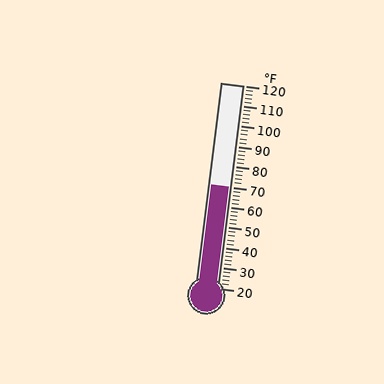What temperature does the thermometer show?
The thermometer shows approximately 70°F.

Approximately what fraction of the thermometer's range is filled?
The thermometer is filled to approximately 50% of its range.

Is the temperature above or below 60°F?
The temperature is above 60°F.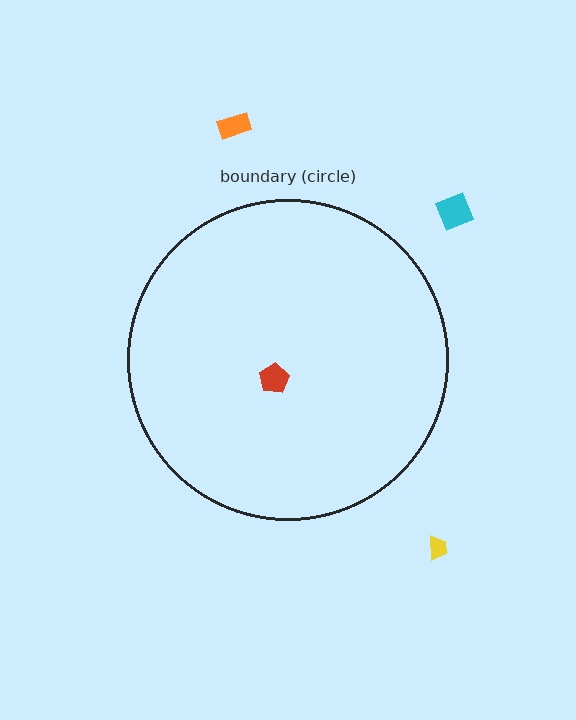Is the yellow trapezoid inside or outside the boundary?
Outside.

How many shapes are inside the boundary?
1 inside, 3 outside.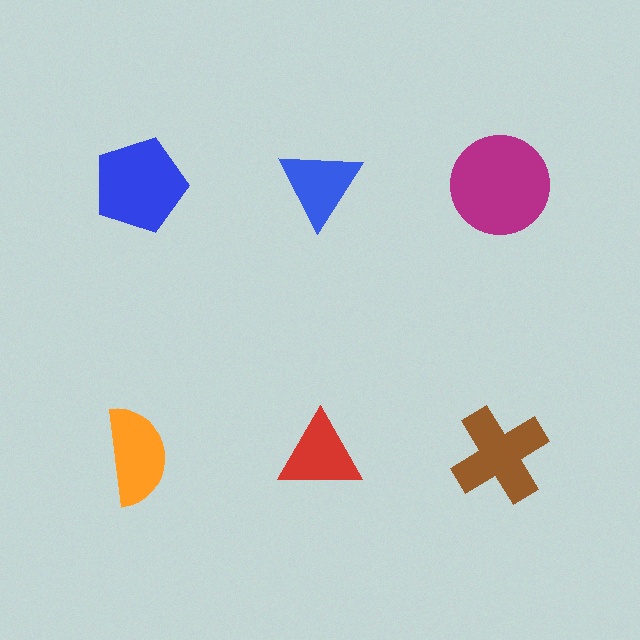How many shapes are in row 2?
3 shapes.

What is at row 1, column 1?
A blue pentagon.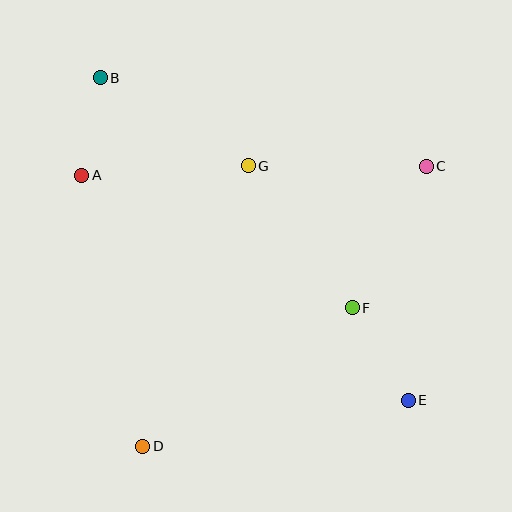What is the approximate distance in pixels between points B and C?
The distance between B and C is approximately 338 pixels.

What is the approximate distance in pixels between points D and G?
The distance between D and G is approximately 300 pixels.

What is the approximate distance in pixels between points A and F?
The distance between A and F is approximately 301 pixels.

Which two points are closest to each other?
Points A and B are closest to each other.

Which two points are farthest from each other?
Points B and E are farthest from each other.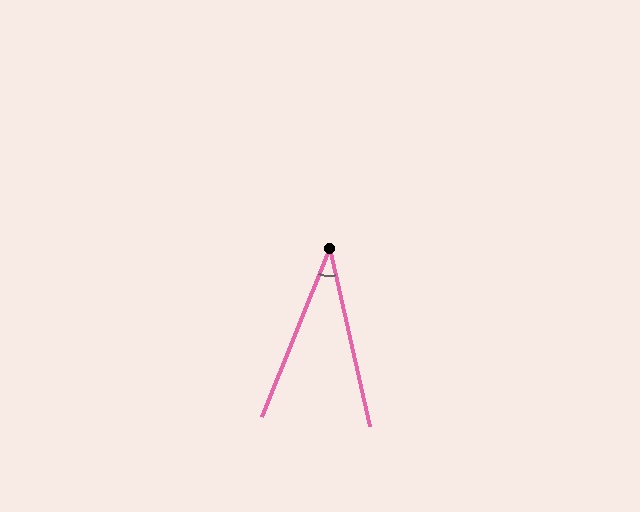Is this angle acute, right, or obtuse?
It is acute.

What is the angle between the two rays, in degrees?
Approximately 35 degrees.